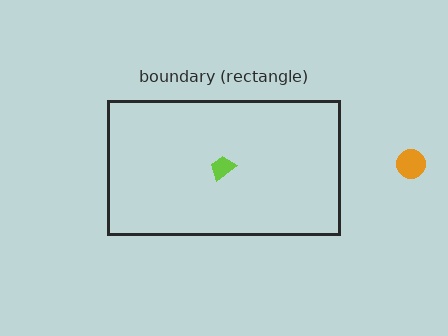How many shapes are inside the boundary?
1 inside, 1 outside.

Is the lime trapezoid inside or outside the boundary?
Inside.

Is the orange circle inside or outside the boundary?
Outside.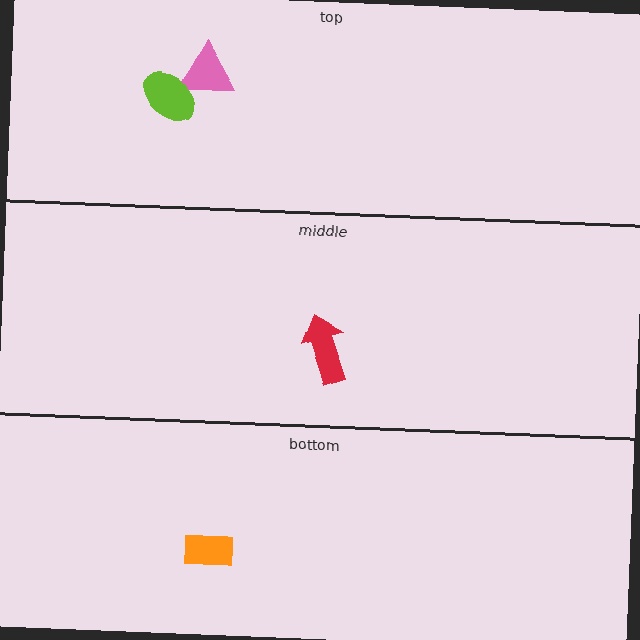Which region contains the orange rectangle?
The bottom region.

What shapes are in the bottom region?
The orange rectangle.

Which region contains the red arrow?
The middle region.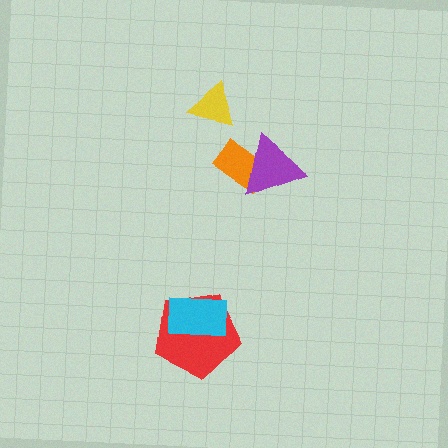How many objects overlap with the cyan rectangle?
1 object overlaps with the cyan rectangle.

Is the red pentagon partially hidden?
Yes, it is partially covered by another shape.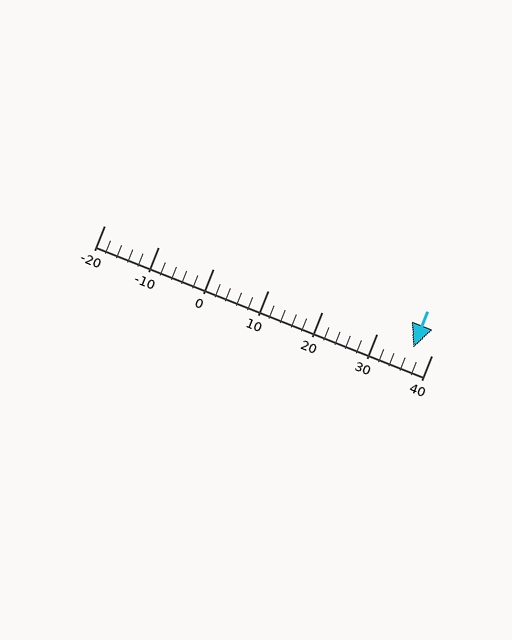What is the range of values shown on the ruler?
The ruler shows values from -20 to 40.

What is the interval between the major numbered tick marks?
The major tick marks are spaced 10 units apart.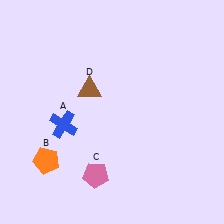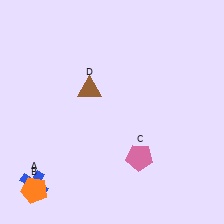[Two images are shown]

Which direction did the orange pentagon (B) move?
The orange pentagon (B) moved down.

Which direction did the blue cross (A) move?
The blue cross (A) moved down.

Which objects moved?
The objects that moved are: the blue cross (A), the orange pentagon (B), the pink pentagon (C).